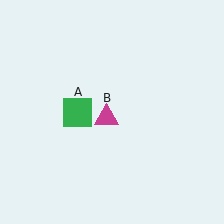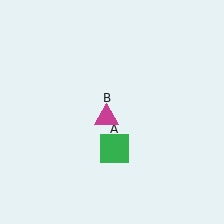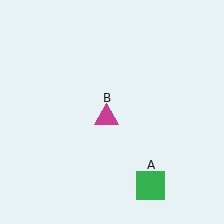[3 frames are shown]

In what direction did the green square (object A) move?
The green square (object A) moved down and to the right.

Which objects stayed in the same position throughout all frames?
Magenta triangle (object B) remained stationary.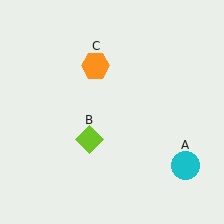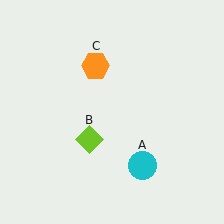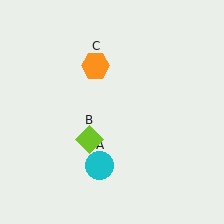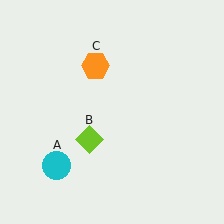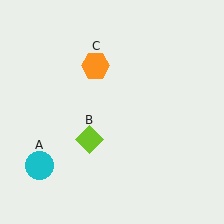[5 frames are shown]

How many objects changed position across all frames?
1 object changed position: cyan circle (object A).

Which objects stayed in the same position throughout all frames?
Lime diamond (object B) and orange hexagon (object C) remained stationary.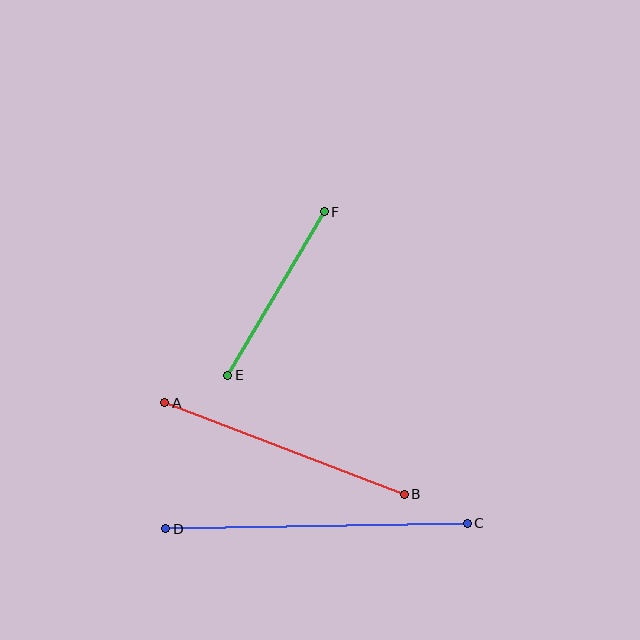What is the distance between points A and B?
The distance is approximately 256 pixels.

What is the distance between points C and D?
The distance is approximately 301 pixels.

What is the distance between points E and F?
The distance is approximately 190 pixels.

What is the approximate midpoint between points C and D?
The midpoint is at approximately (316, 526) pixels.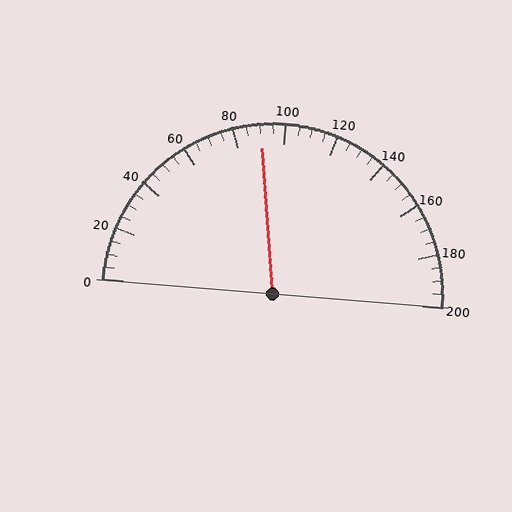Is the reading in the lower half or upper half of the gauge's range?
The reading is in the lower half of the range (0 to 200).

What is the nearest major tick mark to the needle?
The nearest major tick mark is 80.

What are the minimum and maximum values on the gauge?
The gauge ranges from 0 to 200.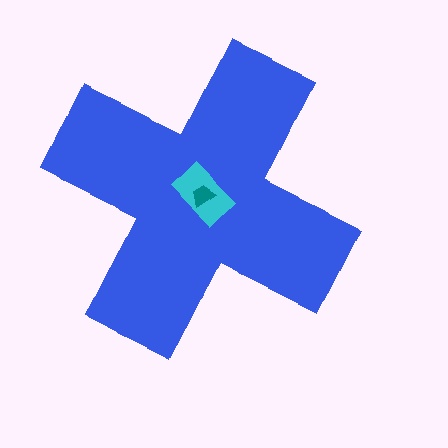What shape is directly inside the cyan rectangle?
The teal trapezoid.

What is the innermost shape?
The teal trapezoid.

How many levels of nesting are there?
3.